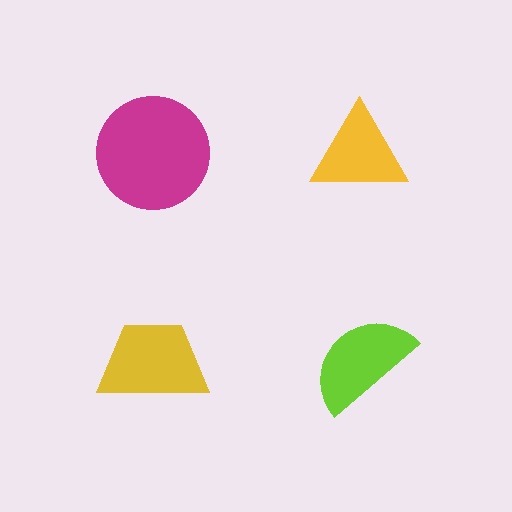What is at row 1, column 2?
A yellow triangle.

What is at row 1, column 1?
A magenta circle.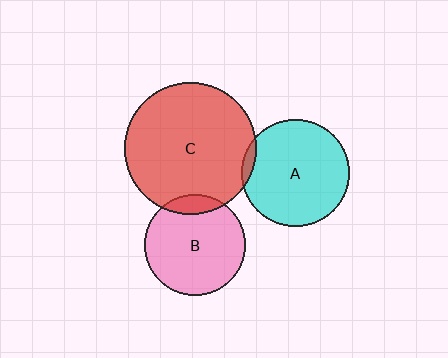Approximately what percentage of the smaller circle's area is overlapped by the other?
Approximately 5%.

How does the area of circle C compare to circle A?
Approximately 1.5 times.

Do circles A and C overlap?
Yes.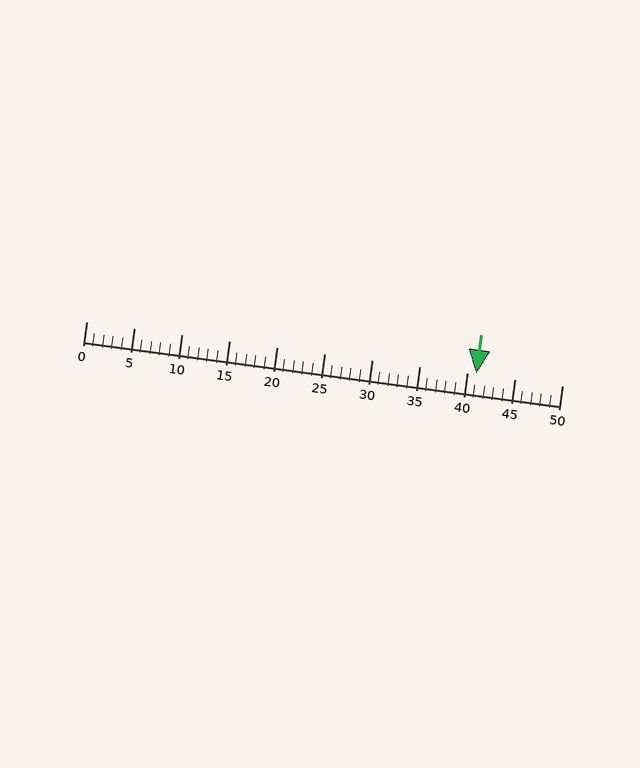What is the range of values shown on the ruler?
The ruler shows values from 0 to 50.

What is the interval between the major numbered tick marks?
The major tick marks are spaced 5 units apart.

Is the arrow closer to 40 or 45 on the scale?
The arrow is closer to 40.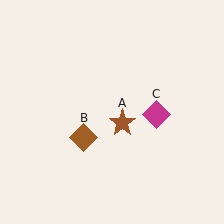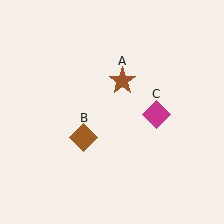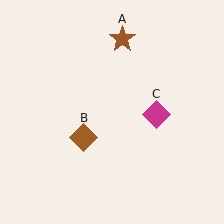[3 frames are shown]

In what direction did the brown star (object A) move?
The brown star (object A) moved up.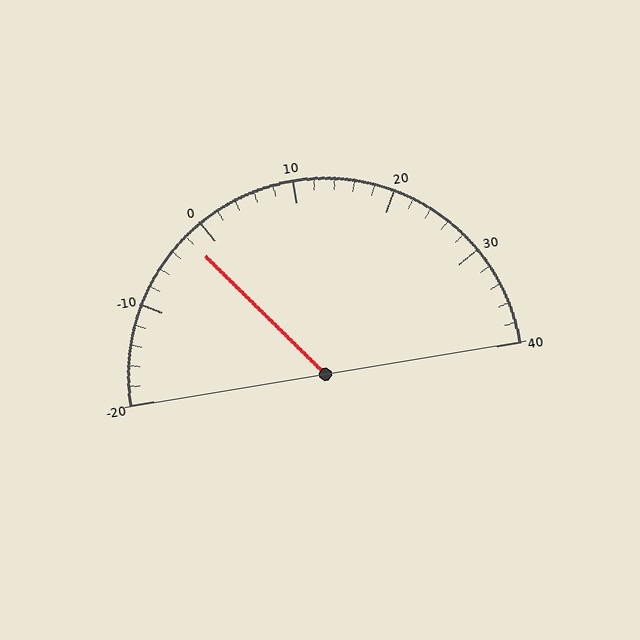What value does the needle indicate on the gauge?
The needle indicates approximately -2.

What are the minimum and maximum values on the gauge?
The gauge ranges from -20 to 40.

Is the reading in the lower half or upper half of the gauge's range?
The reading is in the lower half of the range (-20 to 40).